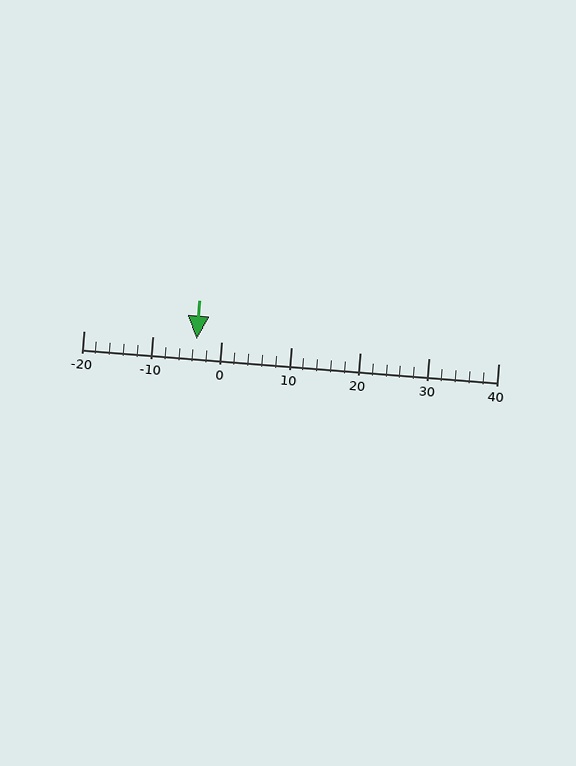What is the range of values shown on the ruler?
The ruler shows values from -20 to 40.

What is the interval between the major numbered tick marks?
The major tick marks are spaced 10 units apart.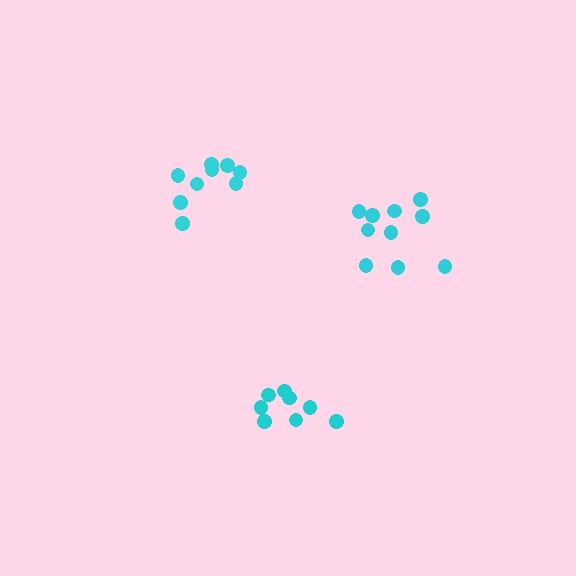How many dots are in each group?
Group 1: 8 dots, Group 2: 10 dots, Group 3: 9 dots (27 total).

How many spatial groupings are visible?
There are 3 spatial groupings.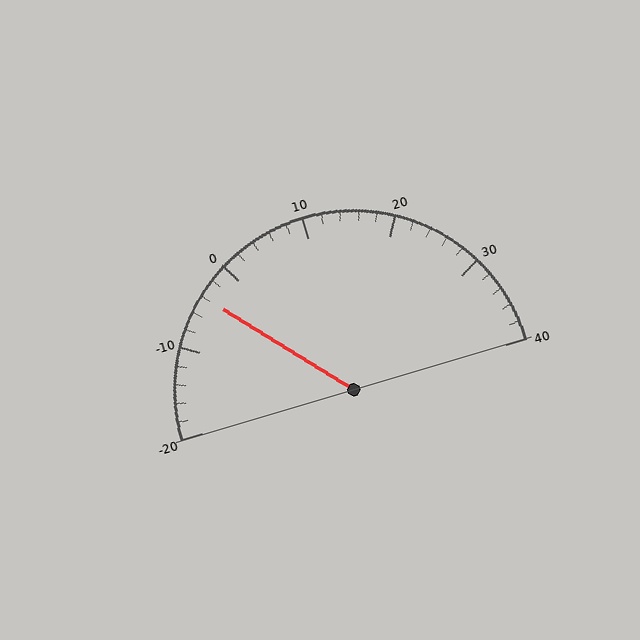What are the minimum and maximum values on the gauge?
The gauge ranges from -20 to 40.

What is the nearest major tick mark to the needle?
The nearest major tick mark is 0.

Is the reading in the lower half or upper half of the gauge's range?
The reading is in the lower half of the range (-20 to 40).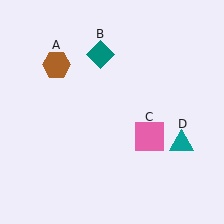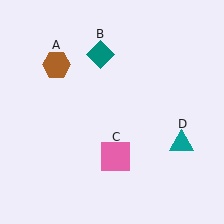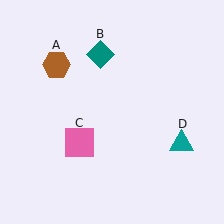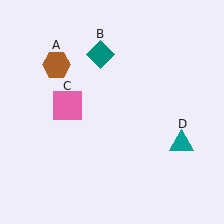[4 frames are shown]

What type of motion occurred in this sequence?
The pink square (object C) rotated clockwise around the center of the scene.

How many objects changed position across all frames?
1 object changed position: pink square (object C).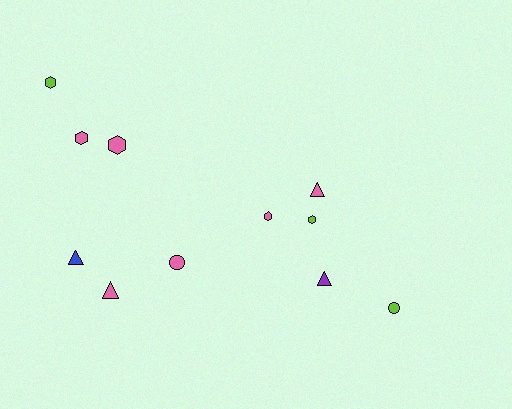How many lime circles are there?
There is 1 lime circle.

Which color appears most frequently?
Pink, with 6 objects.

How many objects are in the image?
There are 11 objects.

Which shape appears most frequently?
Hexagon, with 5 objects.